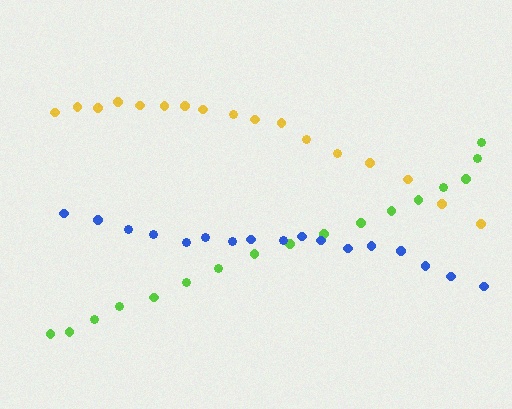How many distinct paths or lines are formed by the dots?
There are 3 distinct paths.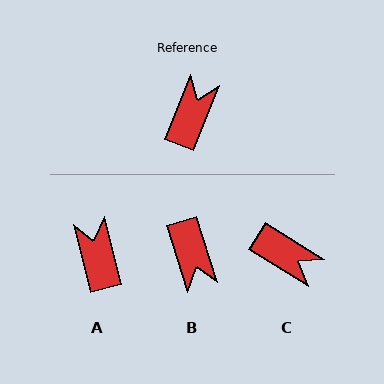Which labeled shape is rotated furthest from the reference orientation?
B, about 141 degrees away.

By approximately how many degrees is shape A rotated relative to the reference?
Approximately 36 degrees counter-clockwise.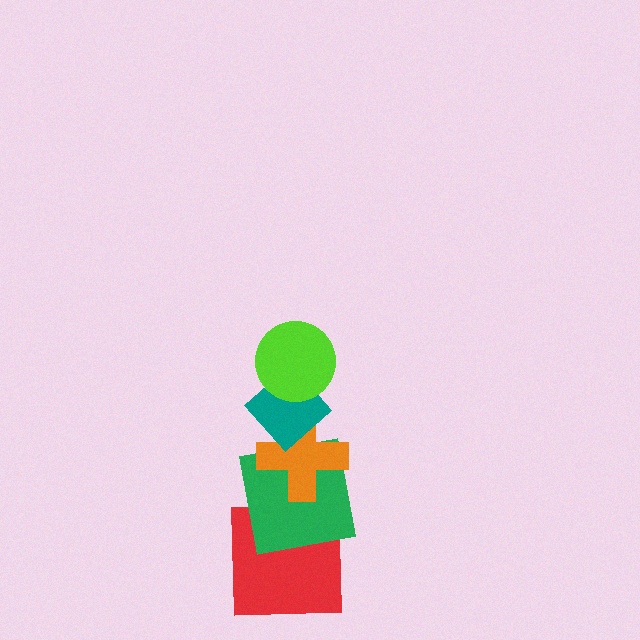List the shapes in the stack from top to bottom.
From top to bottom: the lime circle, the teal diamond, the orange cross, the green square, the red square.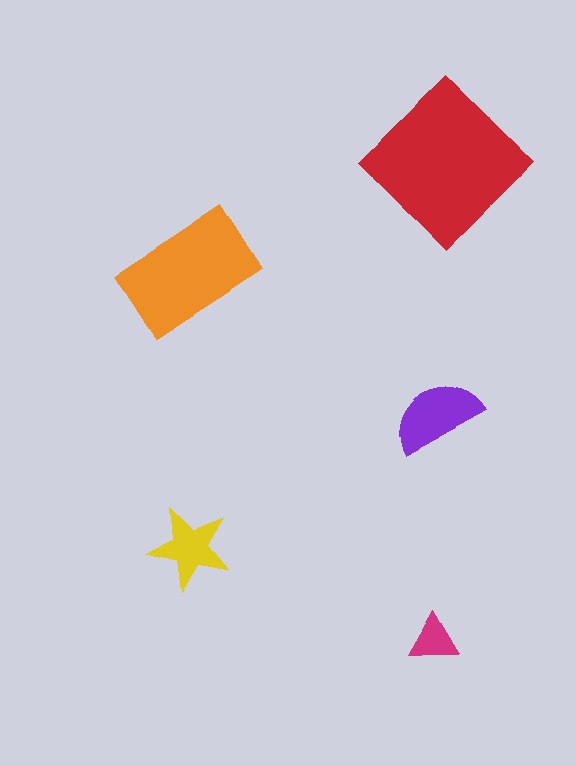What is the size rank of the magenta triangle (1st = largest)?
5th.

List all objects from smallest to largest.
The magenta triangle, the yellow star, the purple semicircle, the orange rectangle, the red diamond.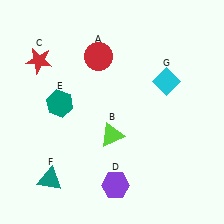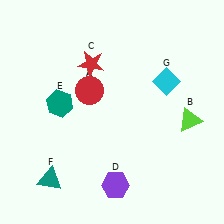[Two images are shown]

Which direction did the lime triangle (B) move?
The lime triangle (B) moved right.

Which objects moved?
The objects that moved are: the red circle (A), the lime triangle (B), the red star (C).